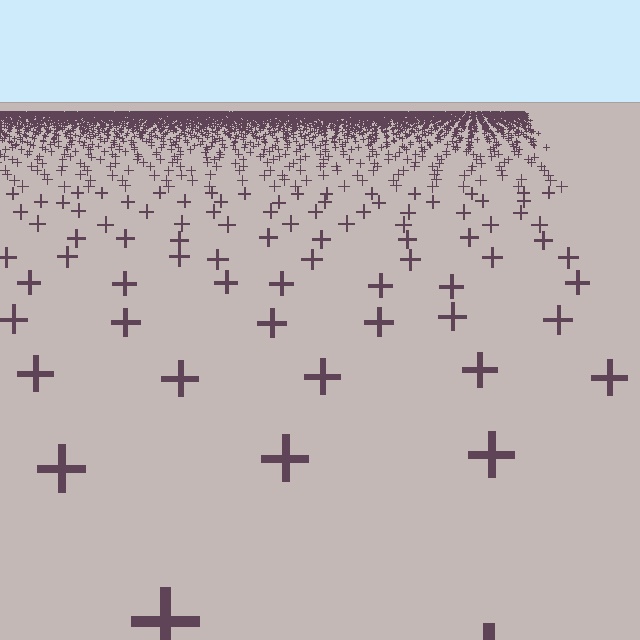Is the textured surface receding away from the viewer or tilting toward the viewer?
The surface is receding away from the viewer. Texture elements get smaller and denser toward the top.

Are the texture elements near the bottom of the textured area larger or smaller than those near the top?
Larger. Near the bottom, elements are closer to the viewer and appear at a bigger on-screen size.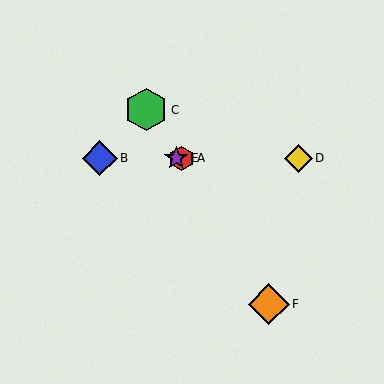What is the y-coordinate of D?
Object D is at y≈158.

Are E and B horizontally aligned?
Yes, both are at y≈158.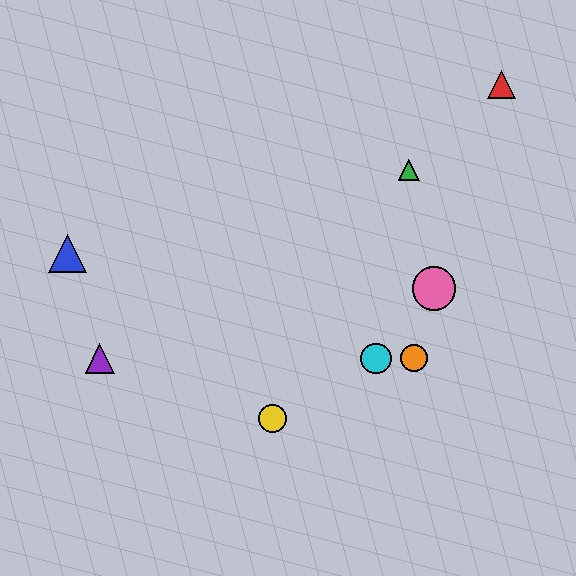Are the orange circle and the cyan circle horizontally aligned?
Yes, both are at y≈358.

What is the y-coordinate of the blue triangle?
The blue triangle is at y≈253.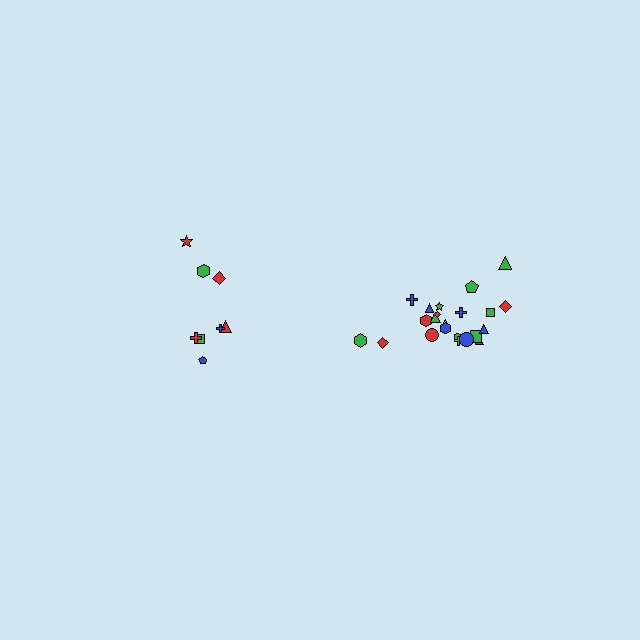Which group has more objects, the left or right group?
The right group.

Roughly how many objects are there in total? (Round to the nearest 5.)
Roughly 30 objects in total.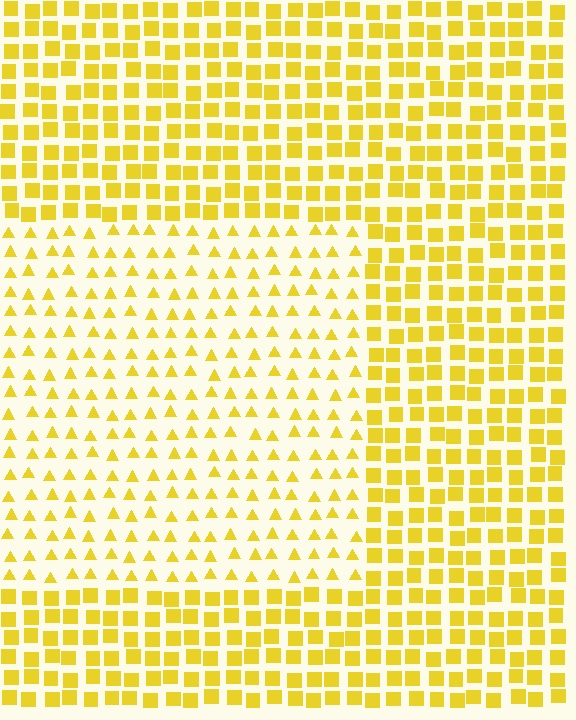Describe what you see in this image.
The image is filled with small yellow elements arranged in a uniform grid. A rectangle-shaped region contains triangles, while the surrounding area contains squares. The boundary is defined purely by the change in element shape.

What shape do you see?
I see a rectangle.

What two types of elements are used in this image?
The image uses triangles inside the rectangle region and squares outside it.